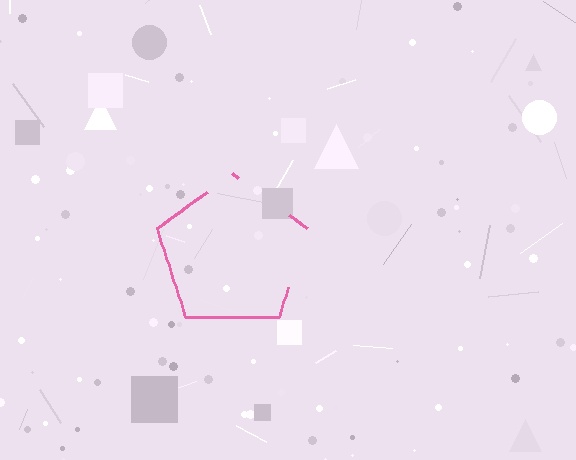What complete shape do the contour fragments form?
The contour fragments form a pentagon.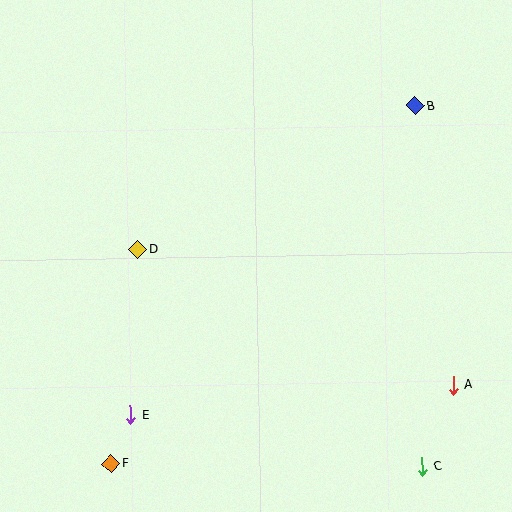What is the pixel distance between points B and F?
The distance between B and F is 470 pixels.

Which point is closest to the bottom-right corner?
Point C is closest to the bottom-right corner.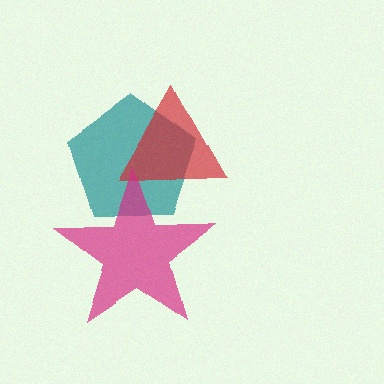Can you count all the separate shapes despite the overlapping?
Yes, there are 3 separate shapes.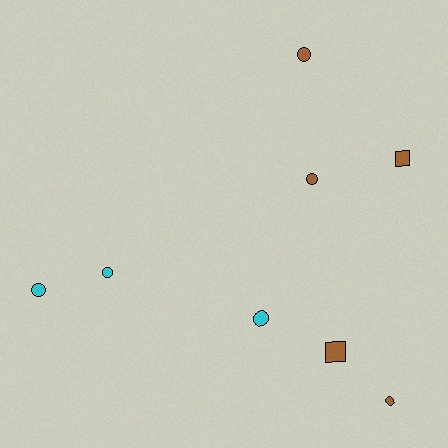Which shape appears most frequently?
Circle, with 6 objects.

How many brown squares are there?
There are 2 brown squares.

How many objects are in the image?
There are 8 objects.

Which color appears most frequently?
Brown, with 5 objects.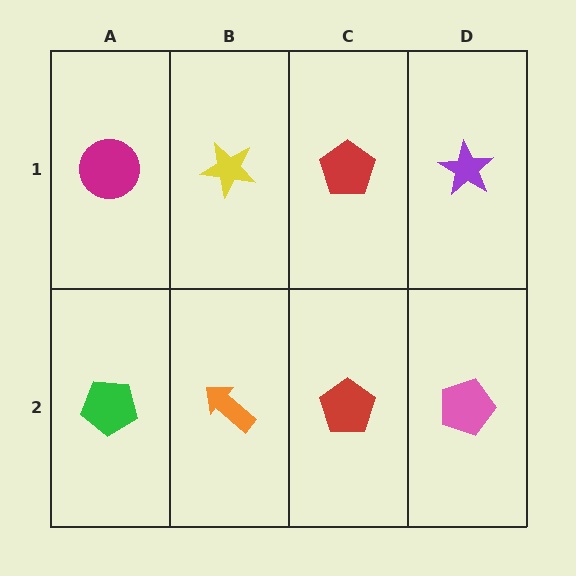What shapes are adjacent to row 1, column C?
A red pentagon (row 2, column C), a yellow star (row 1, column B), a purple star (row 1, column D).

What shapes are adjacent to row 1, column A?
A green pentagon (row 2, column A), a yellow star (row 1, column B).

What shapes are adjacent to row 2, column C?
A red pentagon (row 1, column C), an orange arrow (row 2, column B), a pink pentagon (row 2, column D).